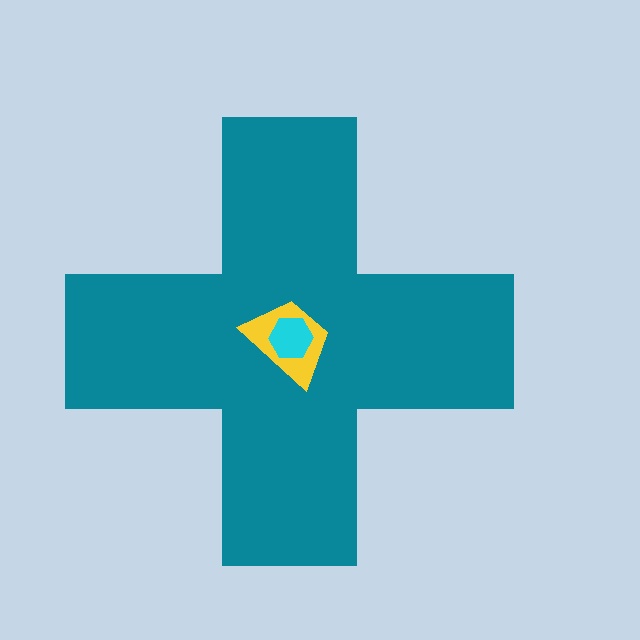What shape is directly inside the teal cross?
The yellow trapezoid.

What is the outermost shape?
The teal cross.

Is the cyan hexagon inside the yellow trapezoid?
Yes.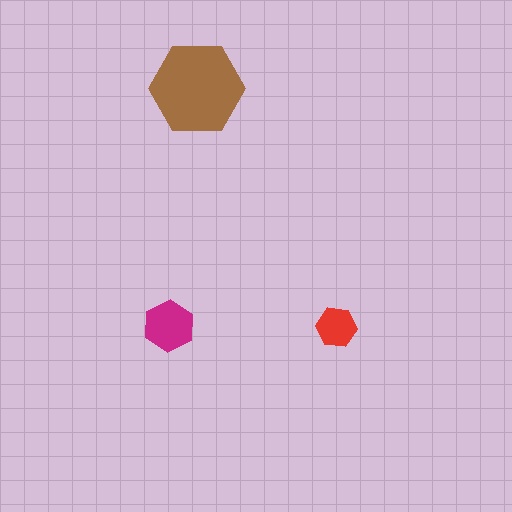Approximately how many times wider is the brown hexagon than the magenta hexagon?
About 2 times wider.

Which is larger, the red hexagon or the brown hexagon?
The brown one.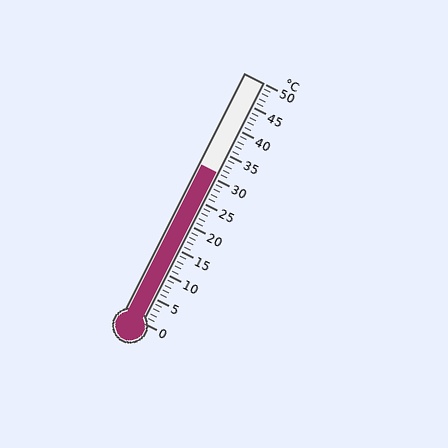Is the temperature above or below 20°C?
The temperature is above 20°C.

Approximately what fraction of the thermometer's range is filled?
The thermometer is filled to approximately 60% of its range.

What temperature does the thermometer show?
The thermometer shows approximately 31°C.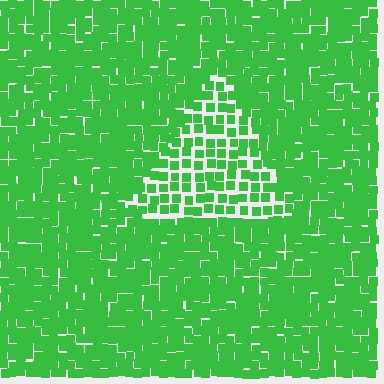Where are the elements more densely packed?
The elements are more densely packed outside the triangle boundary.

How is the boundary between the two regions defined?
The boundary is defined by a change in element density (approximately 1.8x ratio). All elements are the same color, size, and shape.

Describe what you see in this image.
The image contains small green elements arranged at two different densities. A triangle-shaped region is visible where the elements are less densely packed than the surrounding area.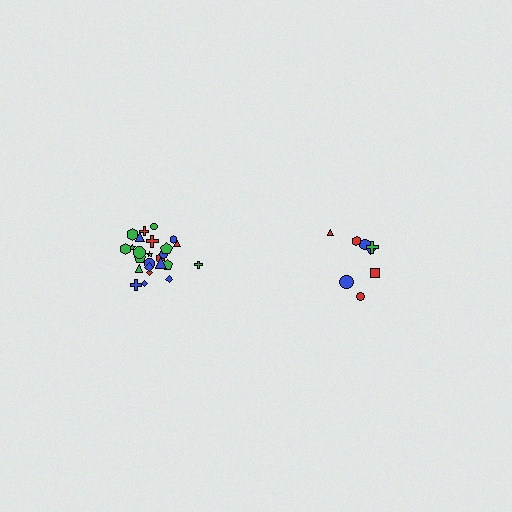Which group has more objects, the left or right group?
The left group.